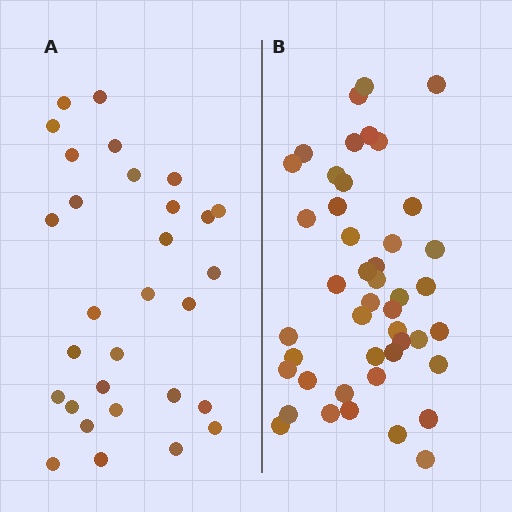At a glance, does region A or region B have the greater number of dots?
Region B (the right region) has more dots.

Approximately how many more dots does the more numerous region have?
Region B has approximately 15 more dots than region A.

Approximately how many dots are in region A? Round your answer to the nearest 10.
About 30 dots.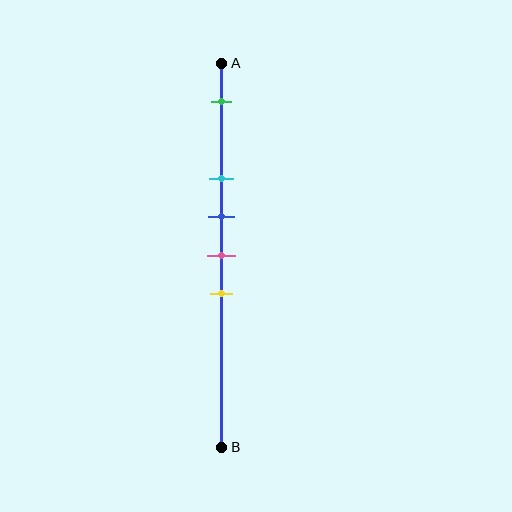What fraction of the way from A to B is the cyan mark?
The cyan mark is approximately 30% (0.3) of the way from A to B.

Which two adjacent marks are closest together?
The blue and pink marks are the closest adjacent pair.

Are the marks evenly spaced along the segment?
No, the marks are not evenly spaced.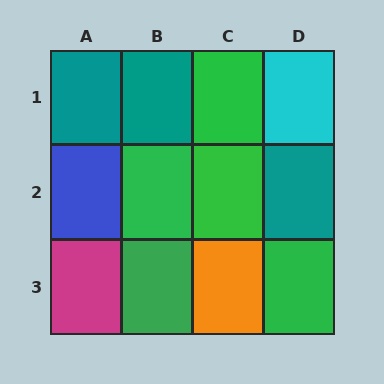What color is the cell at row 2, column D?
Teal.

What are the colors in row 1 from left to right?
Teal, teal, green, cyan.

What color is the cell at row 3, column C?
Orange.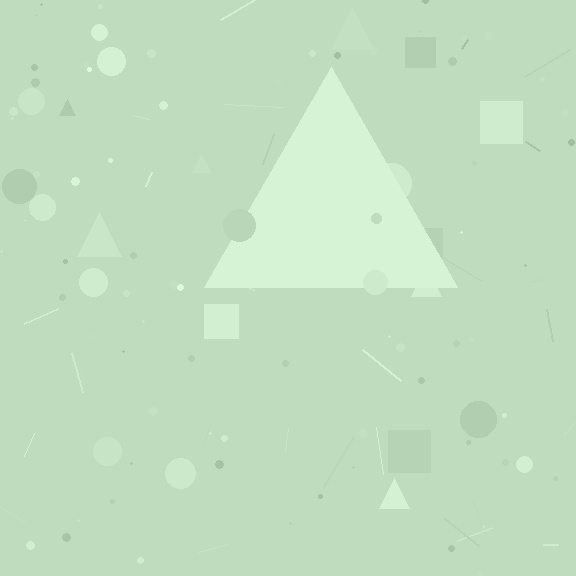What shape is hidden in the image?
A triangle is hidden in the image.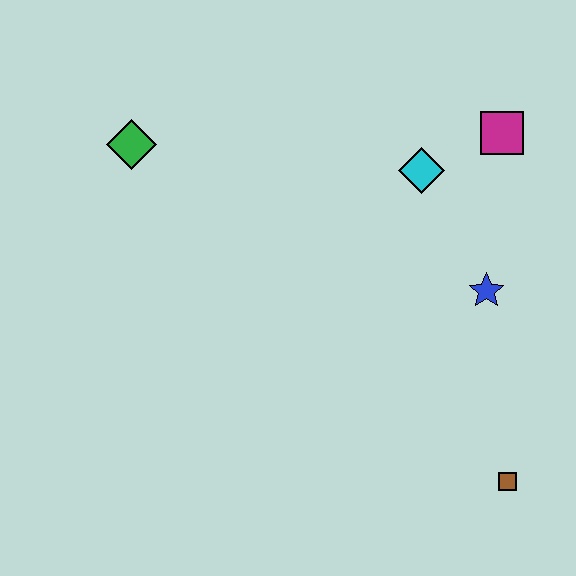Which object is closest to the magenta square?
The cyan diamond is closest to the magenta square.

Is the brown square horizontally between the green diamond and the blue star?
No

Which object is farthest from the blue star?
The green diamond is farthest from the blue star.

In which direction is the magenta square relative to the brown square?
The magenta square is above the brown square.